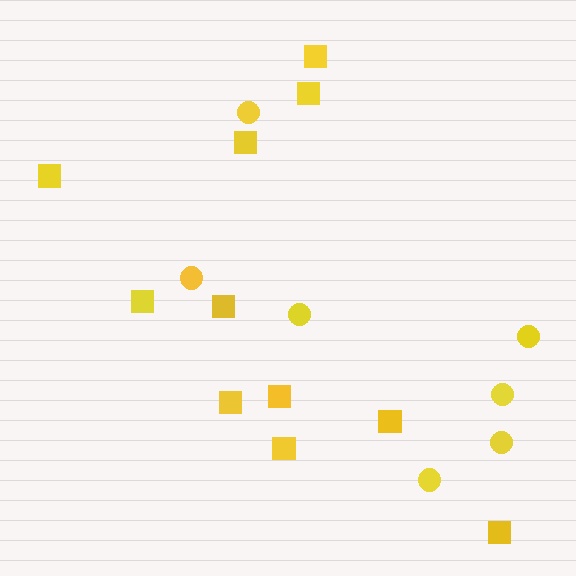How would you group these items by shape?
There are 2 groups: one group of circles (7) and one group of squares (11).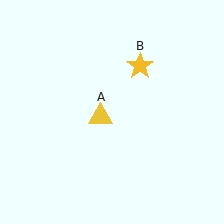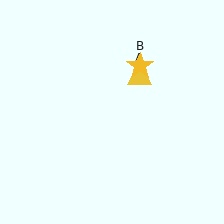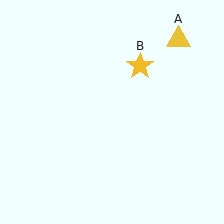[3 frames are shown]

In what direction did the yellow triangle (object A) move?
The yellow triangle (object A) moved up and to the right.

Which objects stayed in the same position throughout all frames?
Yellow star (object B) remained stationary.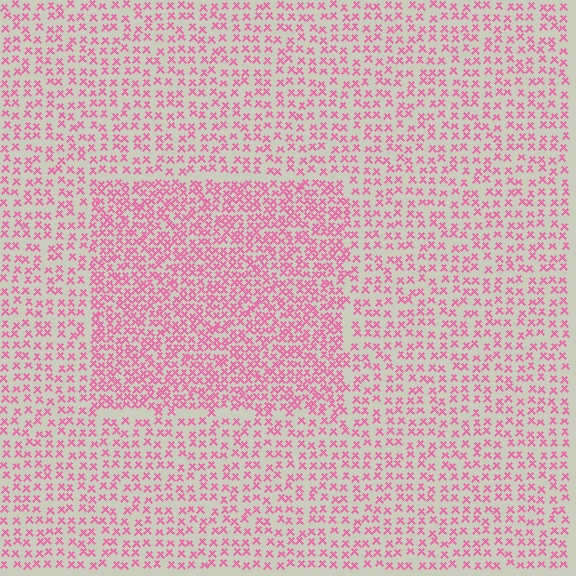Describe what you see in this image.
The image contains small pink elements arranged at two different densities. A rectangle-shaped region is visible where the elements are more densely packed than the surrounding area.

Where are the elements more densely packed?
The elements are more densely packed inside the rectangle boundary.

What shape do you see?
I see a rectangle.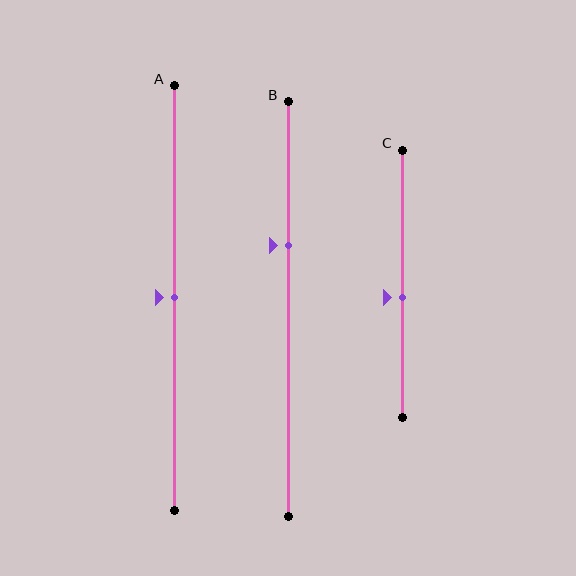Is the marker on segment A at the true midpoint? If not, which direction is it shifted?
Yes, the marker on segment A is at the true midpoint.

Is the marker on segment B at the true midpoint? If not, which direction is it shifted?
No, the marker on segment B is shifted upward by about 15% of the segment length.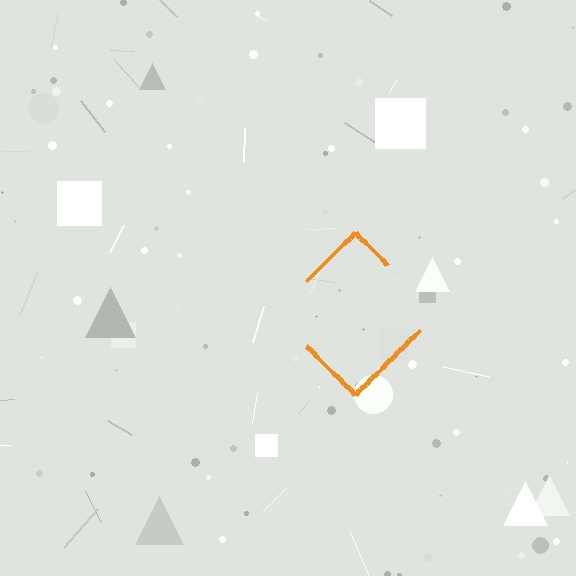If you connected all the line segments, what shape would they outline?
They would outline a diamond.